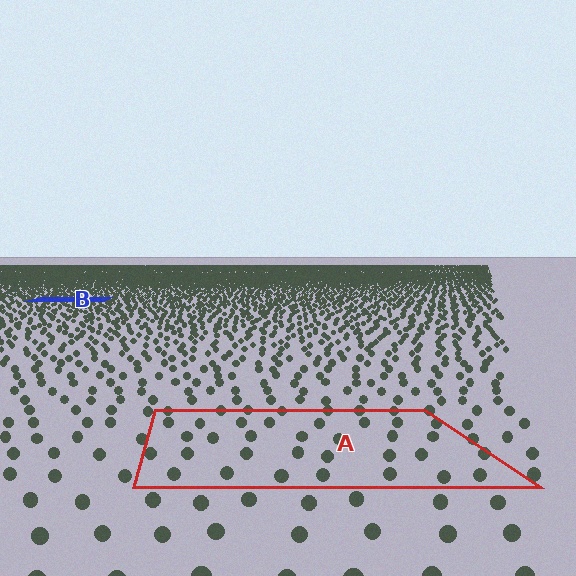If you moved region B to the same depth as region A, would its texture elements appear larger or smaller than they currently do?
They would appear larger. At a closer depth, the same texture elements are projected at a bigger on-screen size.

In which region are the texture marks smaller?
The texture marks are smaller in region B, because it is farther away.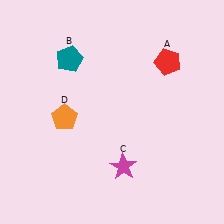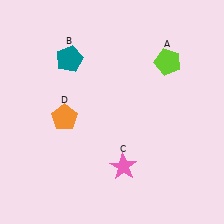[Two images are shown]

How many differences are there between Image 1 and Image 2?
There are 2 differences between the two images.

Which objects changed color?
A changed from red to lime. C changed from magenta to pink.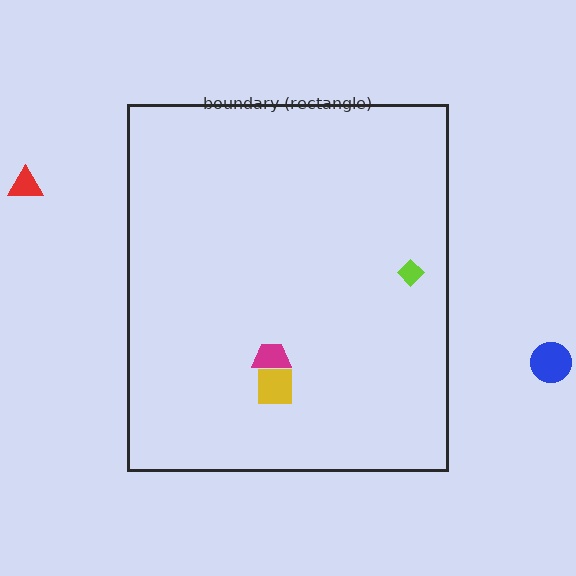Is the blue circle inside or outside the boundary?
Outside.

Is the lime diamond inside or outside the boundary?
Inside.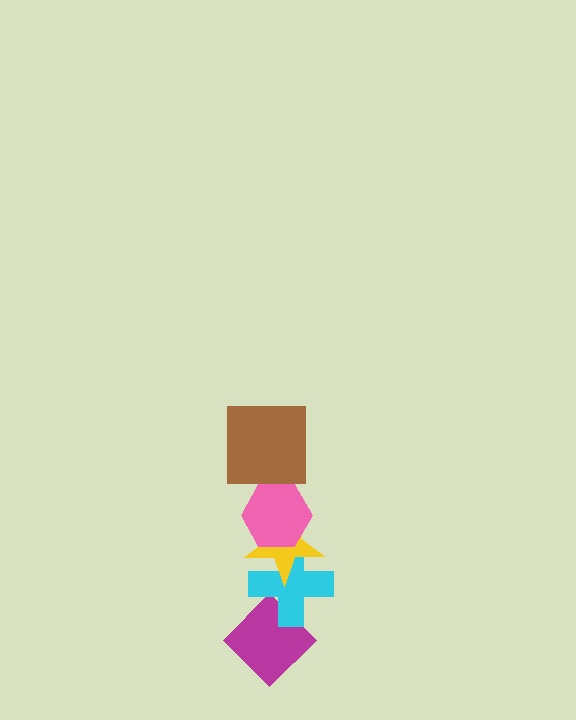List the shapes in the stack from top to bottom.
From top to bottom: the brown square, the pink hexagon, the yellow star, the cyan cross, the magenta diamond.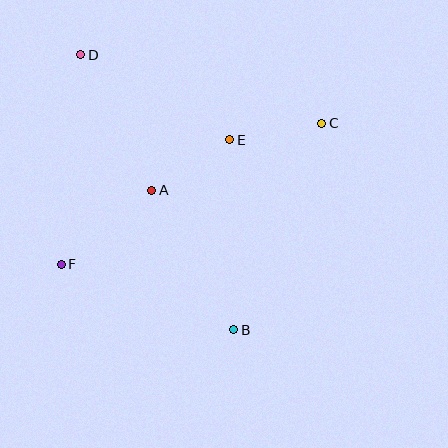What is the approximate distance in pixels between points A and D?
The distance between A and D is approximately 153 pixels.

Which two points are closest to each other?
Points A and E are closest to each other.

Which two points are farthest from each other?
Points B and D are farthest from each other.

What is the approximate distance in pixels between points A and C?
The distance between A and C is approximately 182 pixels.